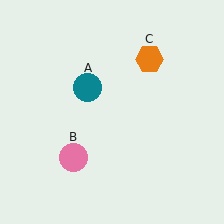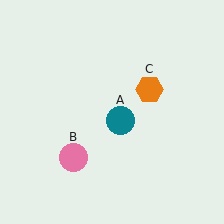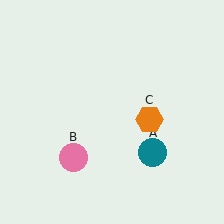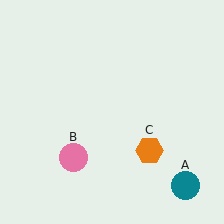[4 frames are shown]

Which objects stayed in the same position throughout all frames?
Pink circle (object B) remained stationary.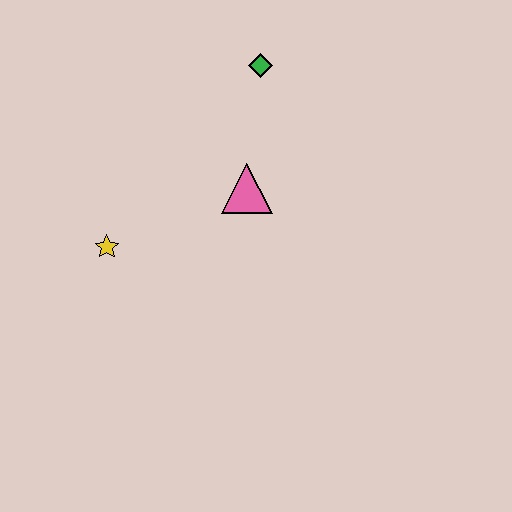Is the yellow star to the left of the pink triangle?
Yes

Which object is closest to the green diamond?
The pink triangle is closest to the green diamond.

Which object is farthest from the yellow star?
The green diamond is farthest from the yellow star.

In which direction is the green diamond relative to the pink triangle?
The green diamond is above the pink triangle.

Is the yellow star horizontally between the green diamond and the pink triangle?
No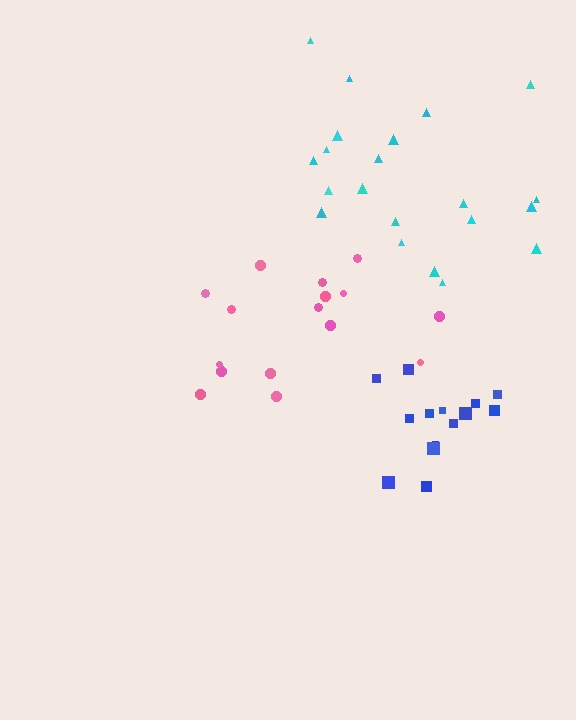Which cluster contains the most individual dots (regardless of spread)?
Cyan (21).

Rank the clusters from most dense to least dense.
blue, cyan, pink.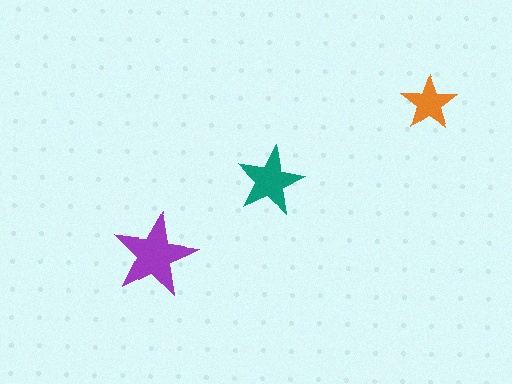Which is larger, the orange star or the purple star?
The purple one.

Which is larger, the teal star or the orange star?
The teal one.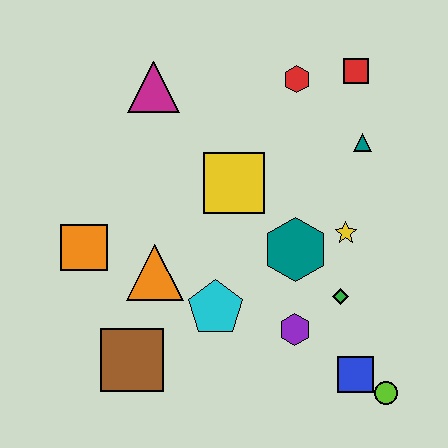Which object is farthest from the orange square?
The lime circle is farthest from the orange square.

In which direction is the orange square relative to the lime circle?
The orange square is to the left of the lime circle.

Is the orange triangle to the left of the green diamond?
Yes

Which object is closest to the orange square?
The orange triangle is closest to the orange square.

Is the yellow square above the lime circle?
Yes